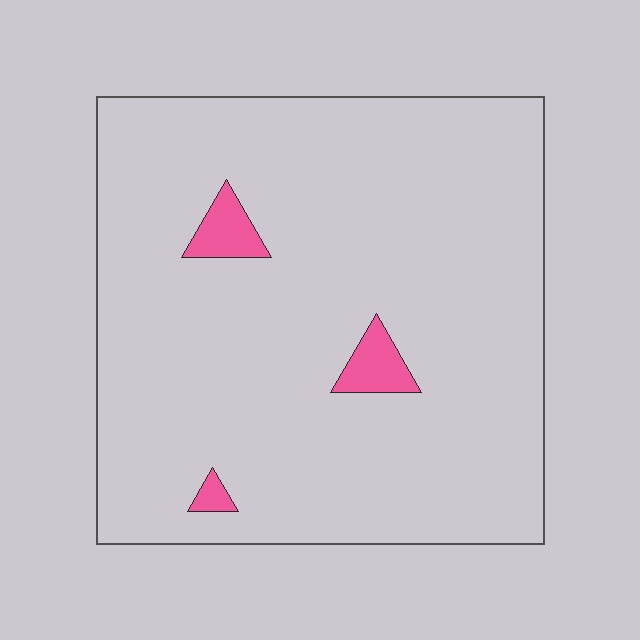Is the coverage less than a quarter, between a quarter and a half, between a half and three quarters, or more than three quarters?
Less than a quarter.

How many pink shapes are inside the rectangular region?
3.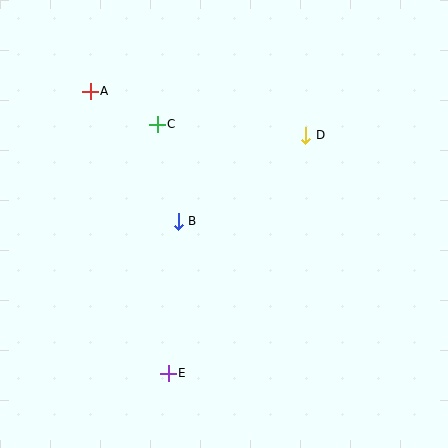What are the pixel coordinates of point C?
Point C is at (157, 124).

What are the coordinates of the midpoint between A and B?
The midpoint between A and B is at (134, 156).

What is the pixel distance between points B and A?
The distance between B and A is 157 pixels.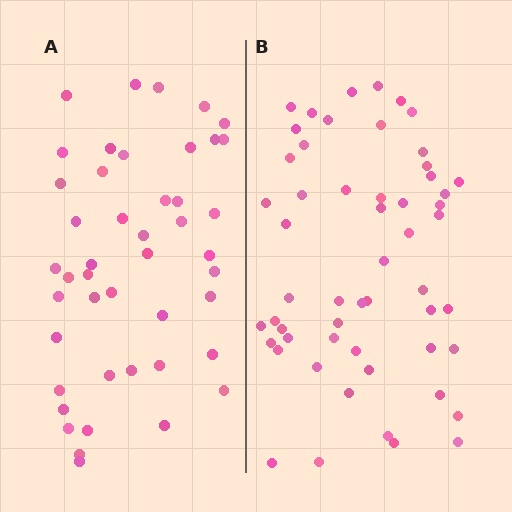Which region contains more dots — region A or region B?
Region B (the right region) has more dots.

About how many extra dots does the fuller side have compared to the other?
Region B has roughly 10 or so more dots than region A.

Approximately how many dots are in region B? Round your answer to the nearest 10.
About 60 dots. (The exact count is 55, which rounds to 60.)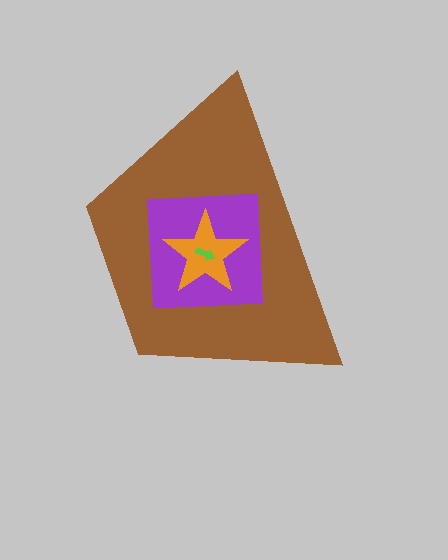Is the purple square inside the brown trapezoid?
Yes.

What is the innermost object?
The lime arrow.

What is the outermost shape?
The brown trapezoid.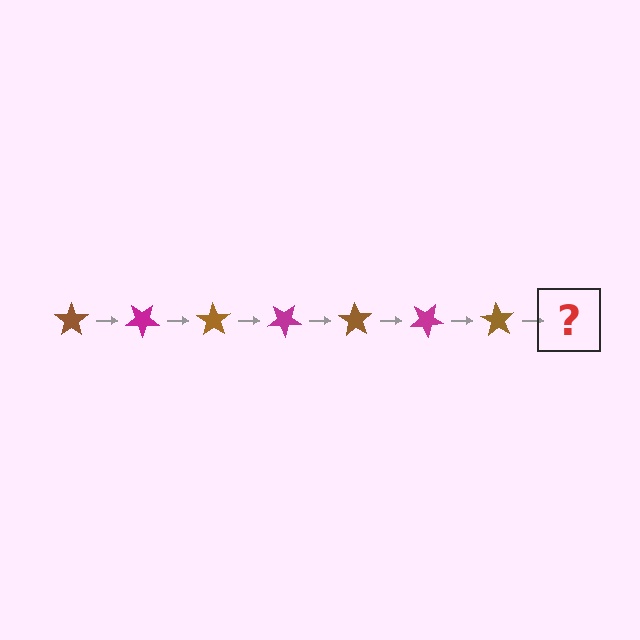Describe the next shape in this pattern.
It should be a magenta star, rotated 245 degrees from the start.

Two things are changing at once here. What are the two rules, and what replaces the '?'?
The two rules are that it rotates 35 degrees each step and the color cycles through brown and magenta. The '?' should be a magenta star, rotated 245 degrees from the start.